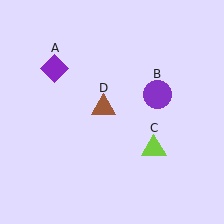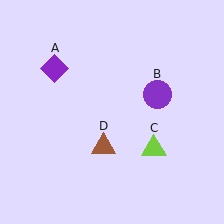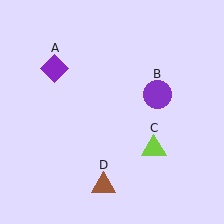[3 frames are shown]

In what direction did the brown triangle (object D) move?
The brown triangle (object D) moved down.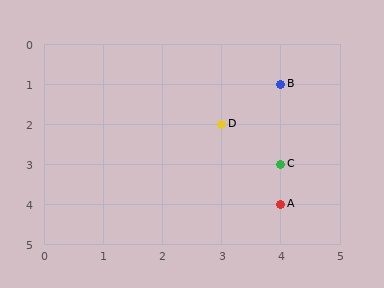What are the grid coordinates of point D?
Point D is at grid coordinates (3, 2).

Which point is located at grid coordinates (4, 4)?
Point A is at (4, 4).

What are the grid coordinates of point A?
Point A is at grid coordinates (4, 4).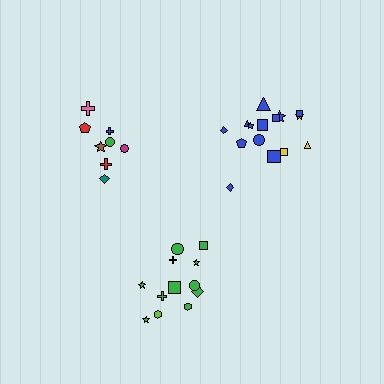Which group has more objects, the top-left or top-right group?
The top-right group.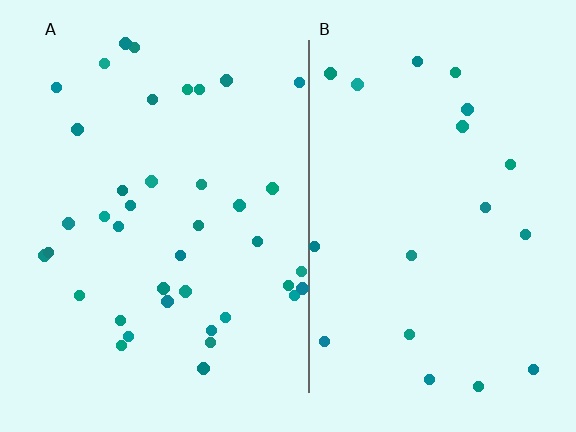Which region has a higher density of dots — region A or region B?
A (the left).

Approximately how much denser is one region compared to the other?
Approximately 2.1× — region A over region B.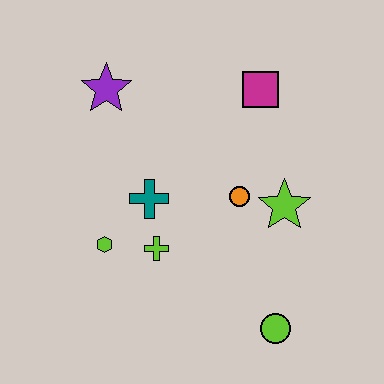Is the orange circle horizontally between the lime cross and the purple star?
No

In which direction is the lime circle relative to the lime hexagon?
The lime circle is to the right of the lime hexagon.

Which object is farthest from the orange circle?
The purple star is farthest from the orange circle.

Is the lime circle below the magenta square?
Yes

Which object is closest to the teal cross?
The lime cross is closest to the teal cross.